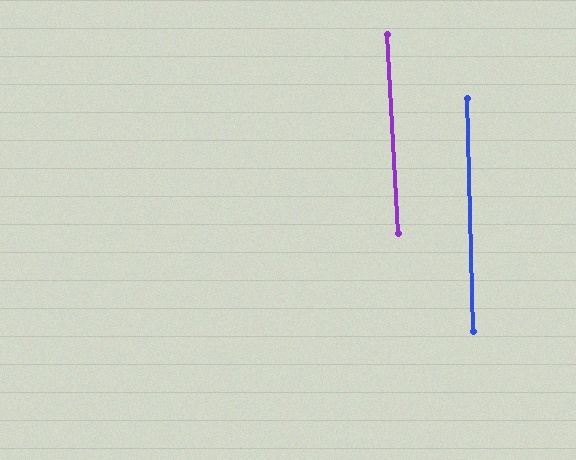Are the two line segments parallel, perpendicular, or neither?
Parallel — their directions differ by only 1.6°.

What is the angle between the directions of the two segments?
Approximately 2 degrees.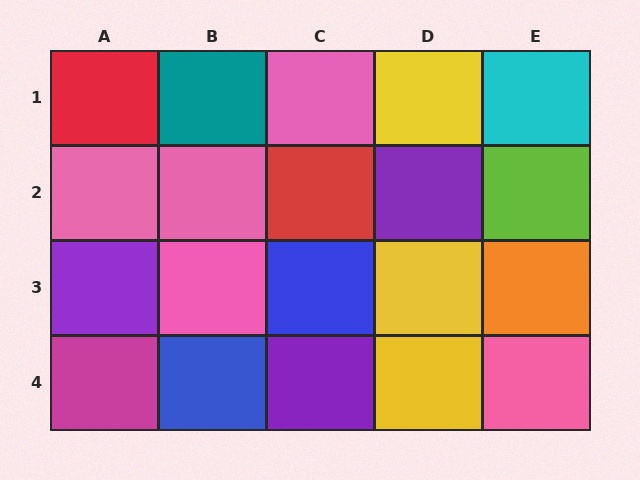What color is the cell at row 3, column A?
Purple.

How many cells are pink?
5 cells are pink.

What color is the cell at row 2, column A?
Pink.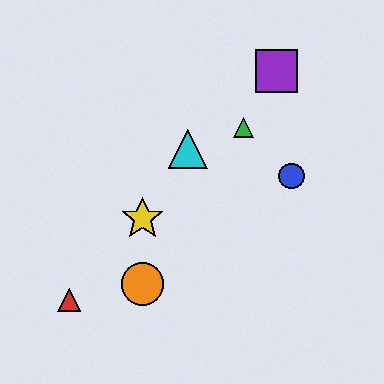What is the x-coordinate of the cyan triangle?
The cyan triangle is at x≈188.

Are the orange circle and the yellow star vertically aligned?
Yes, both are at x≈143.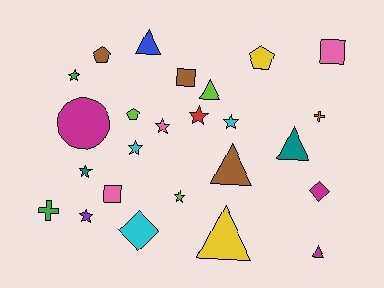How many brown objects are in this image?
There are 3 brown objects.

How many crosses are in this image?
There are 2 crosses.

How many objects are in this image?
There are 25 objects.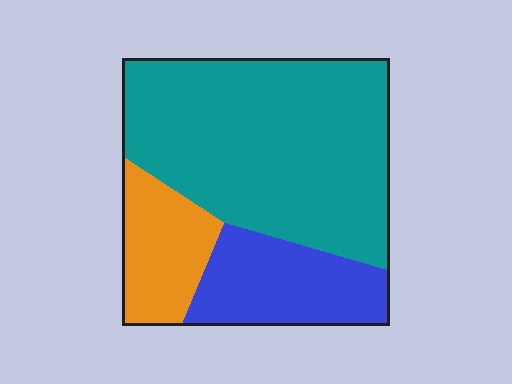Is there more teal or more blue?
Teal.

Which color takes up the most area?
Teal, at roughly 60%.